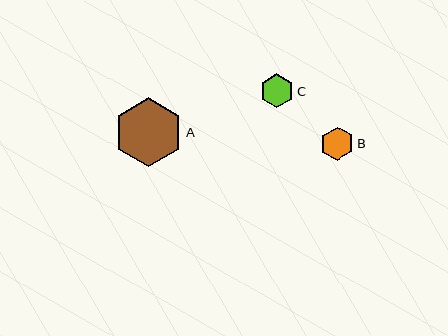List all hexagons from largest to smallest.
From largest to smallest: A, C, B.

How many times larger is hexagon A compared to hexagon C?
Hexagon A is approximately 2.0 times the size of hexagon C.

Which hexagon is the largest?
Hexagon A is the largest with a size of approximately 68 pixels.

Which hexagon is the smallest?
Hexagon B is the smallest with a size of approximately 33 pixels.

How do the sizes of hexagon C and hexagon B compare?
Hexagon C and hexagon B are approximately the same size.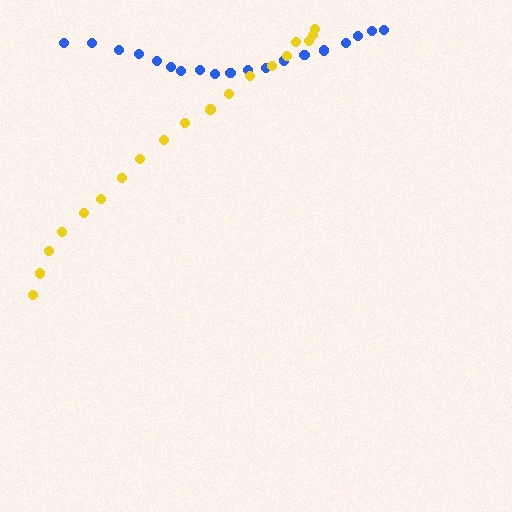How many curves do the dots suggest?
There are 2 distinct paths.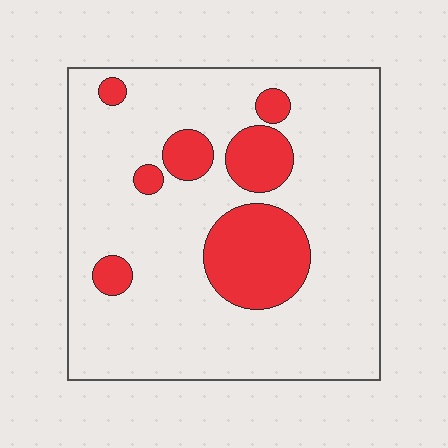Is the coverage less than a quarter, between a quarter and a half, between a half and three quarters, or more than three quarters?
Less than a quarter.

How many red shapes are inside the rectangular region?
7.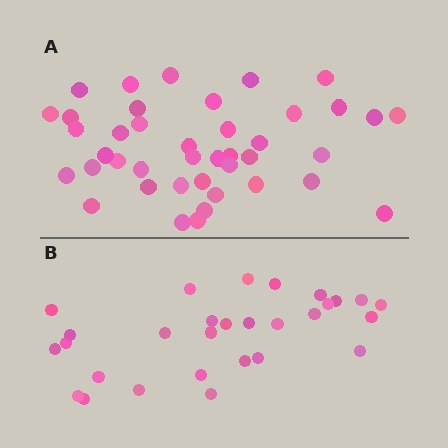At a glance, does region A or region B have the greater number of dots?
Region A (the top region) has more dots.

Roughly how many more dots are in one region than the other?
Region A has roughly 12 or so more dots than region B.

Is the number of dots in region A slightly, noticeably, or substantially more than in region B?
Region A has noticeably more, but not dramatically so. The ratio is roughly 1.4 to 1.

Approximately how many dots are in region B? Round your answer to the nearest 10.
About 30 dots. (The exact count is 29, which rounds to 30.)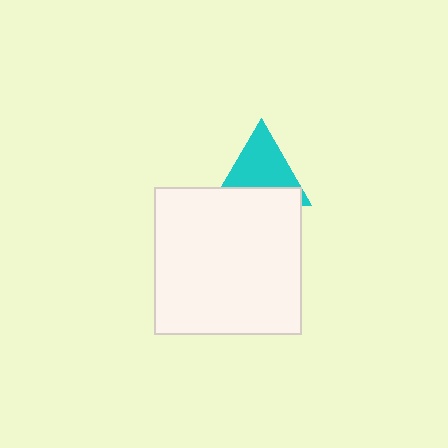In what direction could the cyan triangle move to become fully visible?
The cyan triangle could move up. That would shift it out from behind the white square entirely.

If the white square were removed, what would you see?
You would see the complete cyan triangle.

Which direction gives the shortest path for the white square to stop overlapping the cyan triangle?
Moving down gives the shortest separation.